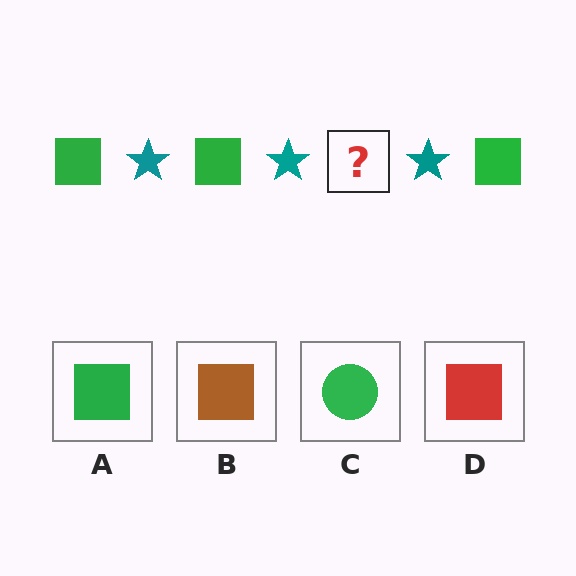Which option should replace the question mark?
Option A.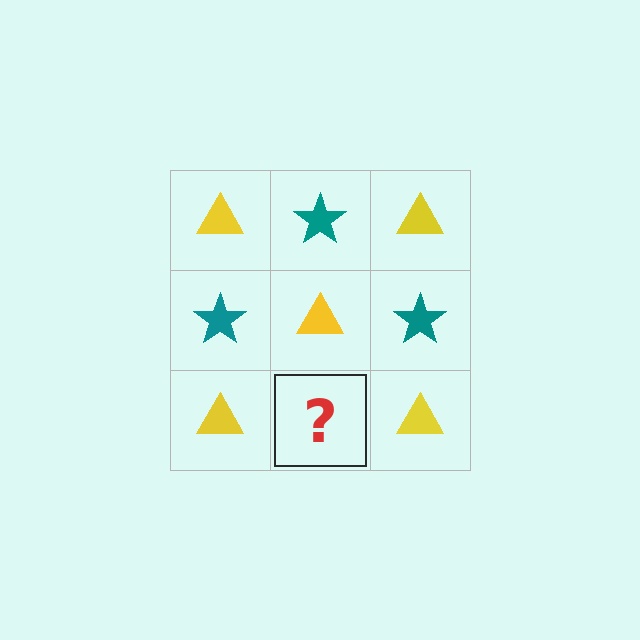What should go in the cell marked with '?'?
The missing cell should contain a teal star.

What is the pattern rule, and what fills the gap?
The rule is that it alternates yellow triangle and teal star in a checkerboard pattern. The gap should be filled with a teal star.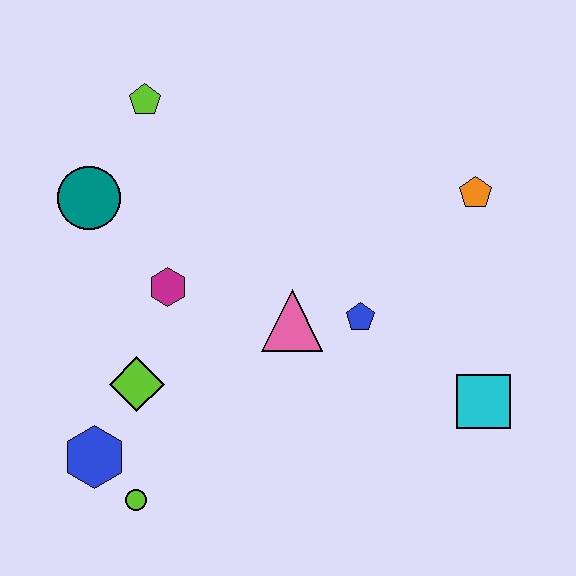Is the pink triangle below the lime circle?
No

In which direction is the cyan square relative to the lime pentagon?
The cyan square is to the right of the lime pentagon.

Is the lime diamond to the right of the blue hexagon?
Yes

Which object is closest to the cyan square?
The blue pentagon is closest to the cyan square.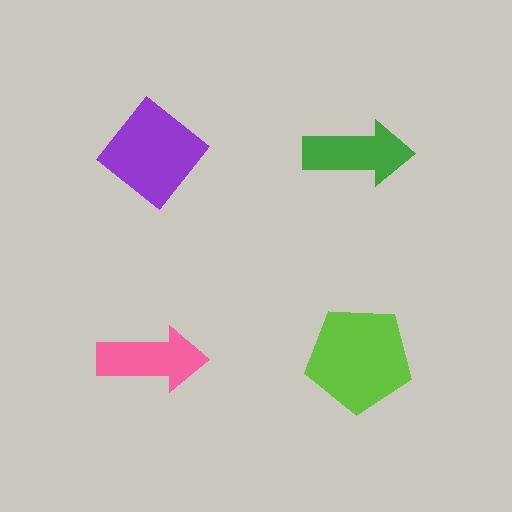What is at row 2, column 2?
A lime pentagon.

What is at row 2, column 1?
A pink arrow.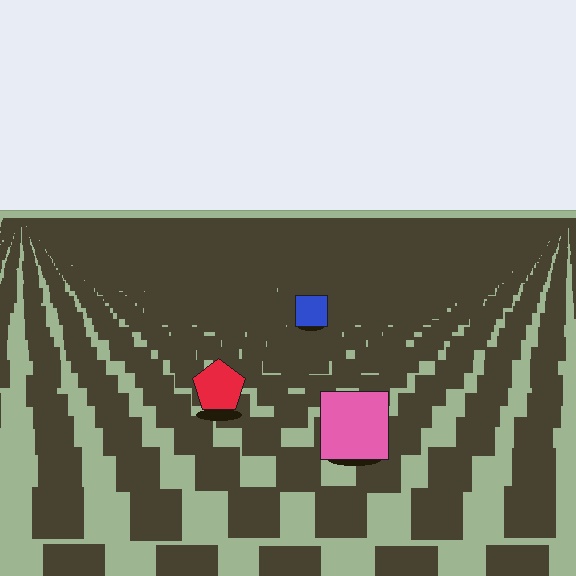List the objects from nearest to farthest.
From nearest to farthest: the pink square, the red pentagon, the blue square.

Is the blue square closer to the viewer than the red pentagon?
No. The red pentagon is closer — you can tell from the texture gradient: the ground texture is coarser near it.